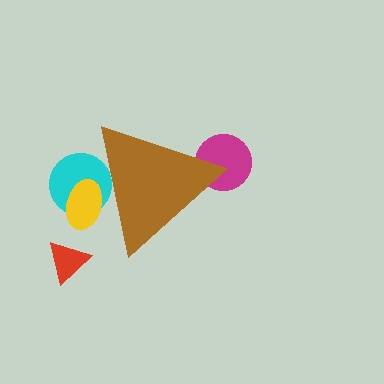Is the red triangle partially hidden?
No, the red triangle is fully visible.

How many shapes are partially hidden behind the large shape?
3 shapes are partially hidden.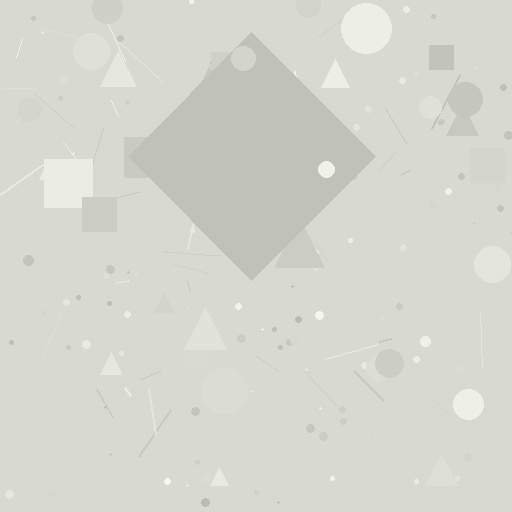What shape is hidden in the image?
A diamond is hidden in the image.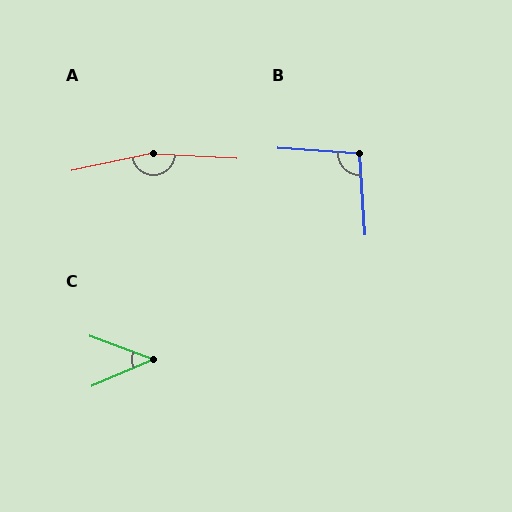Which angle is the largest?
A, at approximately 165 degrees.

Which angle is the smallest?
C, at approximately 43 degrees.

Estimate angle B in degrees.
Approximately 98 degrees.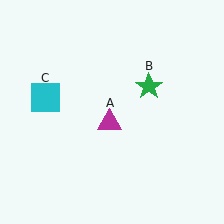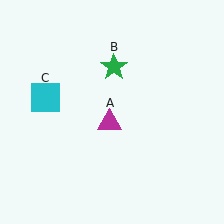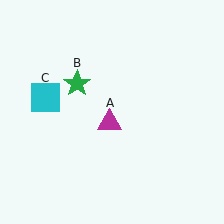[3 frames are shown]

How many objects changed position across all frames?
1 object changed position: green star (object B).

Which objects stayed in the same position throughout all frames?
Magenta triangle (object A) and cyan square (object C) remained stationary.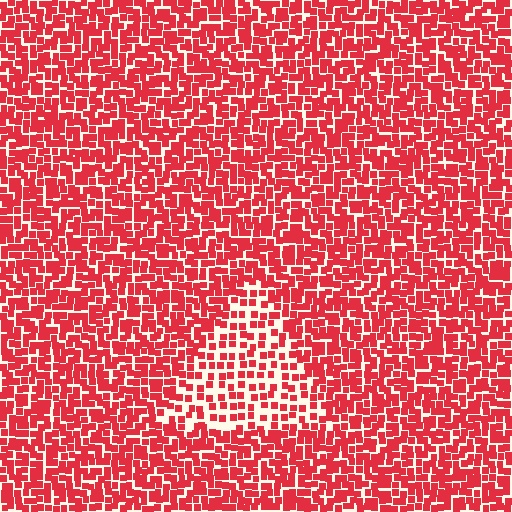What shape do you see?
I see a triangle.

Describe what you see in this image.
The image contains small red elements arranged at two different densities. A triangle-shaped region is visible where the elements are less densely packed than the surrounding area.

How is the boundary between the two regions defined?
The boundary is defined by a change in element density (approximately 1.9x ratio). All elements are the same color, size, and shape.